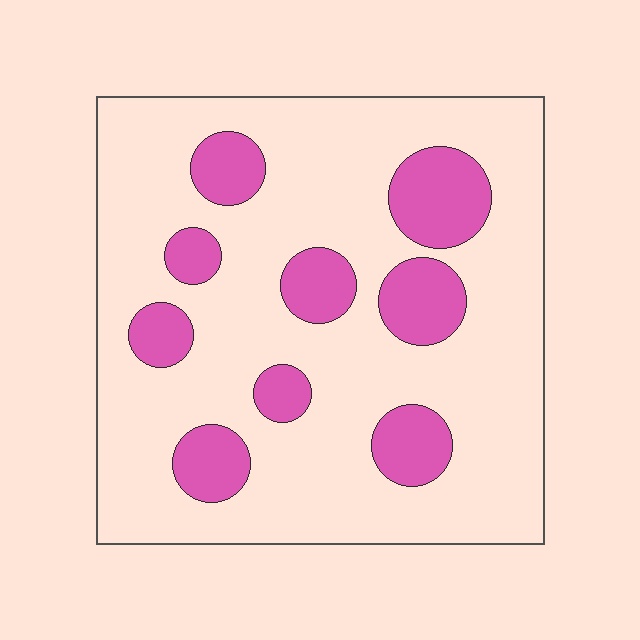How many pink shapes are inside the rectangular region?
9.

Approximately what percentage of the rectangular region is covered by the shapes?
Approximately 20%.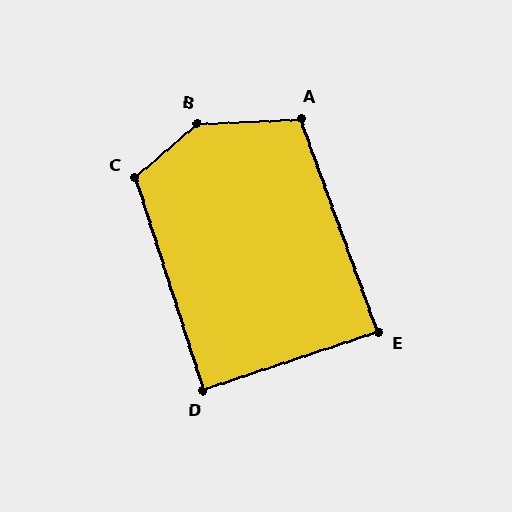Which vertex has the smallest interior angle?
E, at approximately 88 degrees.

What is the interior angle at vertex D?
Approximately 90 degrees (approximately right).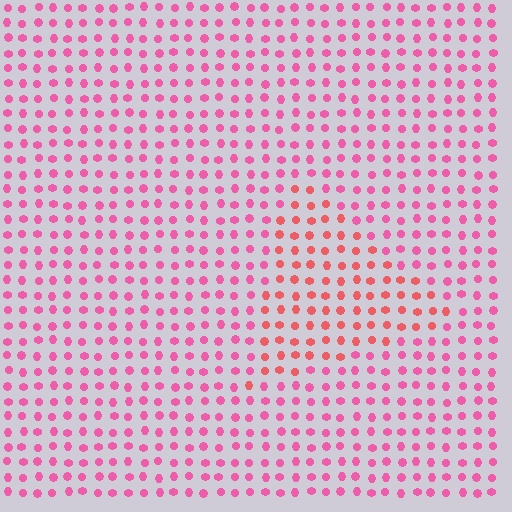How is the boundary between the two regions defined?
The boundary is defined purely by a slight shift in hue (about 28 degrees). Spacing, size, and orientation are identical on both sides.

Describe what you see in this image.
The image is filled with small pink elements in a uniform arrangement. A triangle-shaped region is visible where the elements are tinted to a slightly different hue, forming a subtle color boundary.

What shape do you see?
I see a triangle.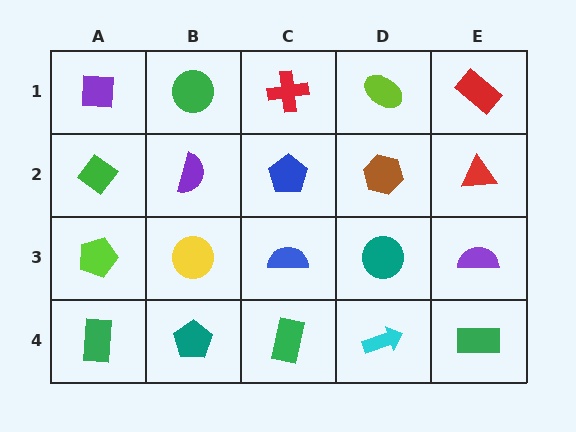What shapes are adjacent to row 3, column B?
A purple semicircle (row 2, column B), a teal pentagon (row 4, column B), a lime pentagon (row 3, column A), a blue semicircle (row 3, column C).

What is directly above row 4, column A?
A lime pentagon.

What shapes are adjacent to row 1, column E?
A red triangle (row 2, column E), a lime ellipse (row 1, column D).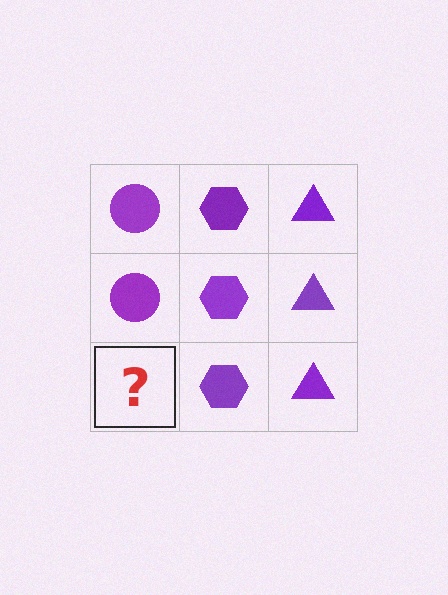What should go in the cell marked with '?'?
The missing cell should contain a purple circle.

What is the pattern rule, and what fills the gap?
The rule is that each column has a consistent shape. The gap should be filled with a purple circle.